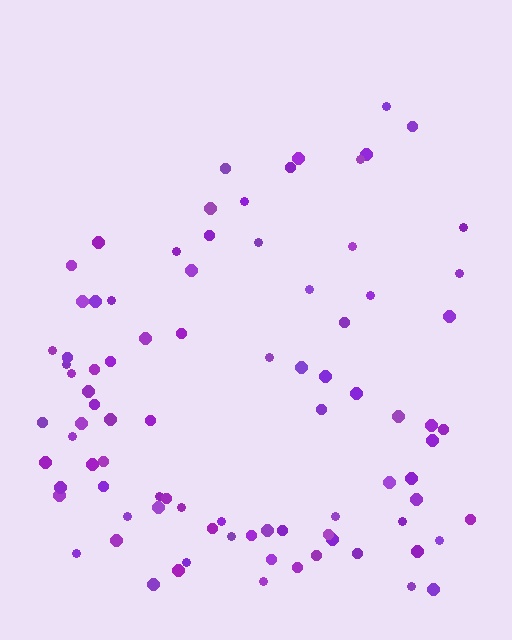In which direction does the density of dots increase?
From top to bottom, with the bottom side densest.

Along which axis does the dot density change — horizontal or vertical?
Vertical.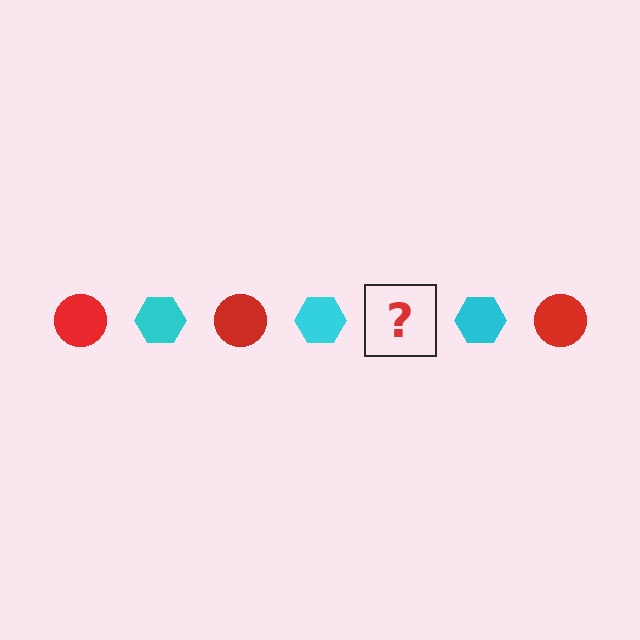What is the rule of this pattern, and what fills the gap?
The rule is that the pattern alternates between red circle and cyan hexagon. The gap should be filled with a red circle.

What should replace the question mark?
The question mark should be replaced with a red circle.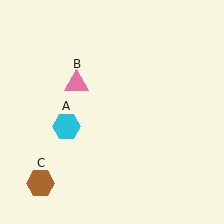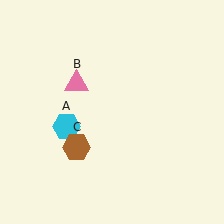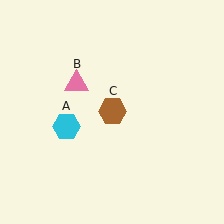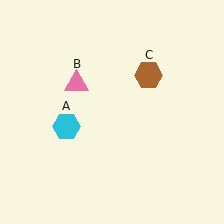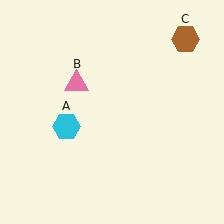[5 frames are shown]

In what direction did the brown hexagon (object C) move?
The brown hexagon (object C) moved up and to the right.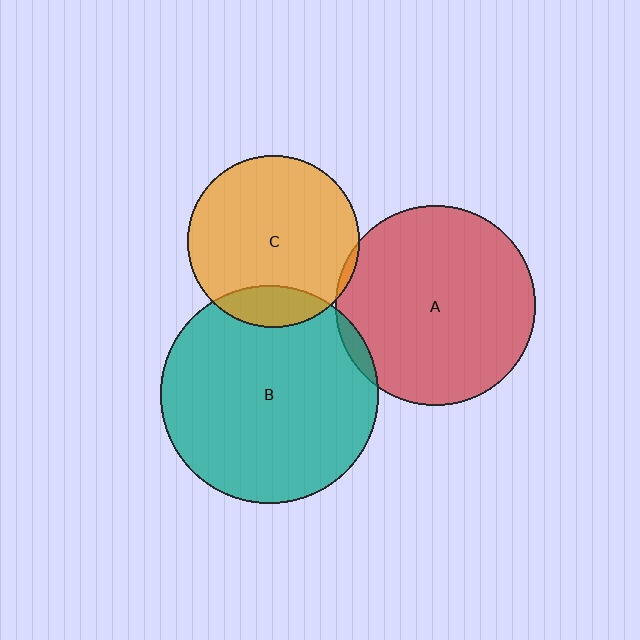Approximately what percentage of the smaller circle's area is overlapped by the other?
Approximately 5%.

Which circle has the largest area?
Circle B (teal).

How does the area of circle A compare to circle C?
Approximately 1.3 times.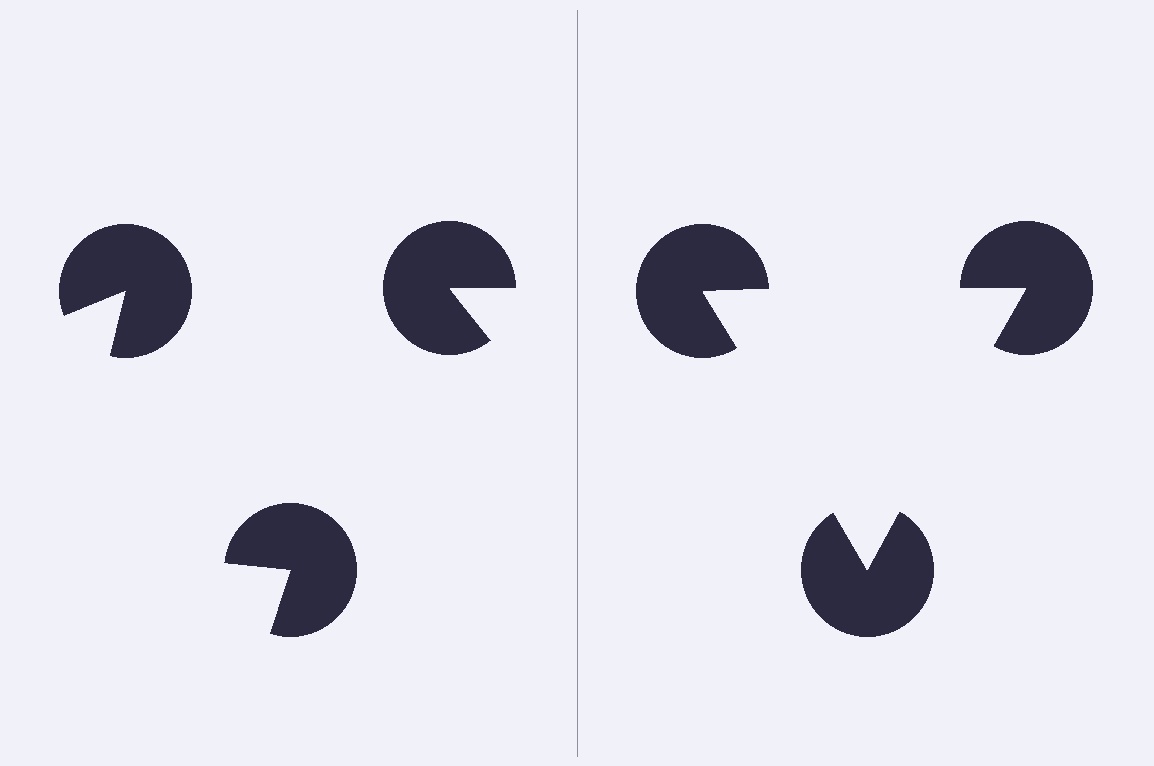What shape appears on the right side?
An illusory triangle.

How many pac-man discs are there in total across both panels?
6 — 3 on each side.